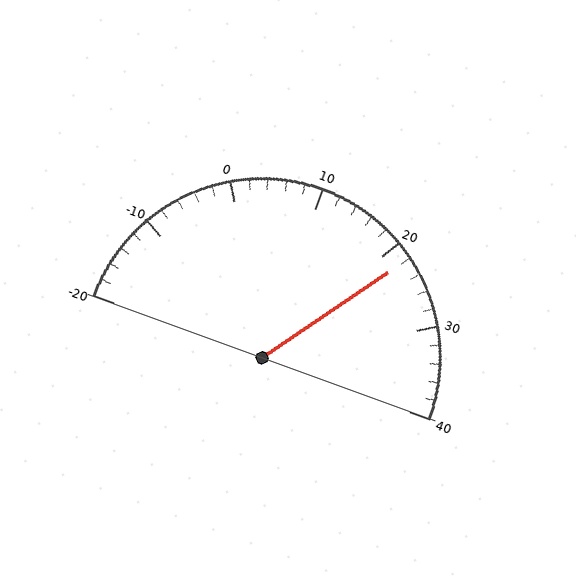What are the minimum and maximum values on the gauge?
The gauge ranges from -20 to 40.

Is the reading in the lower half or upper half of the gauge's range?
The reading is in the upper half of the range (-20 to 40).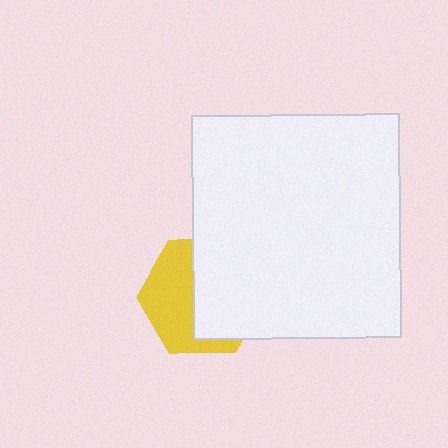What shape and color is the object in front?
The object in front is a white rectangle.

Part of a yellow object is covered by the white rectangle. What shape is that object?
It is a hexagon.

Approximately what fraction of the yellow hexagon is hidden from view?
Roughly 54% of the yellow hexagon is hidden behind the white rectangle.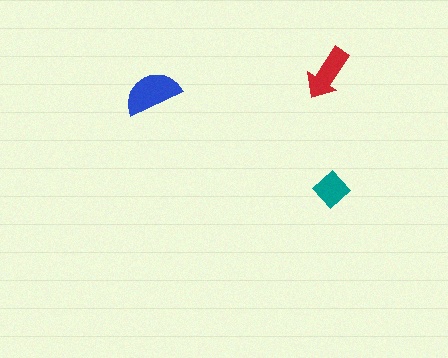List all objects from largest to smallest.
The blue semicircle, the red arrow, the teal diamond.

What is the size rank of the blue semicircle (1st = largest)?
1st.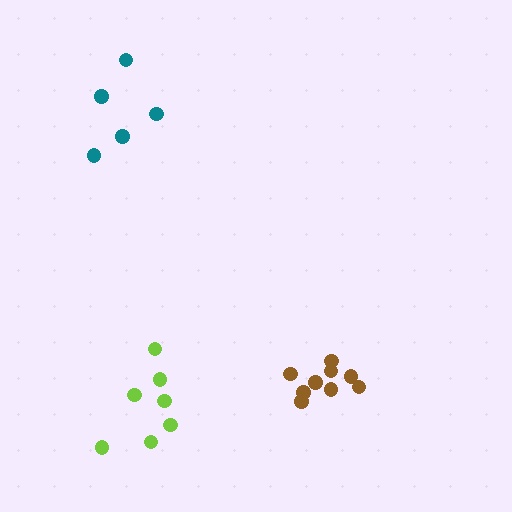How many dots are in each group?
Group 1: 9 dots, Group 2: 5 dots, Group 3: 7 dots (21 total).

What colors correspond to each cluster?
The clusters are colored: brown, teal, lime.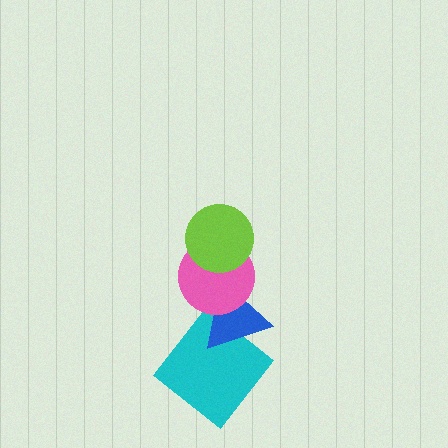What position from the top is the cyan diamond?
The cyan diamond is 4th from the top.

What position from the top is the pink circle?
The pink circle is 2nd from the top.